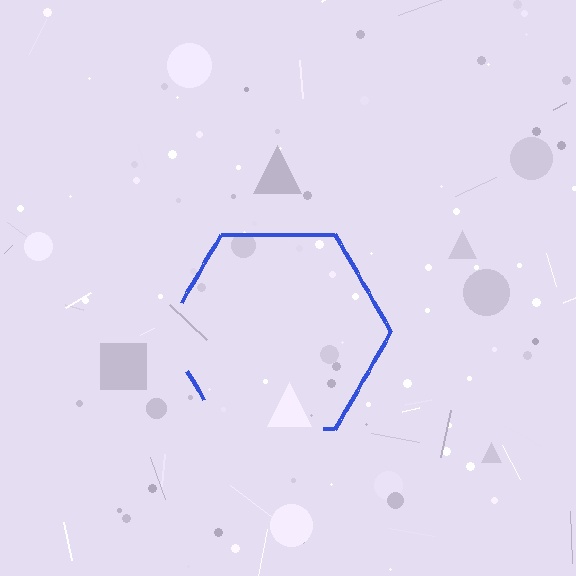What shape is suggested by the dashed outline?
The dashed outline suggests a hexagon.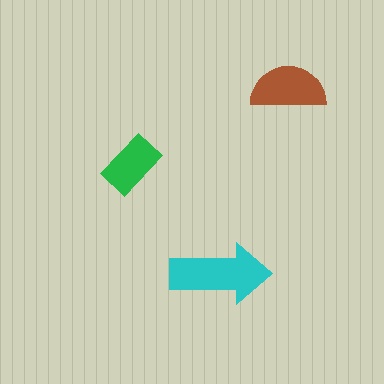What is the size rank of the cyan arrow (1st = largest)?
1st.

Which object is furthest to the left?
The green rectangle is leftmost.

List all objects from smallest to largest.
The green rectangle, the brown semicircle, the cyan arrow.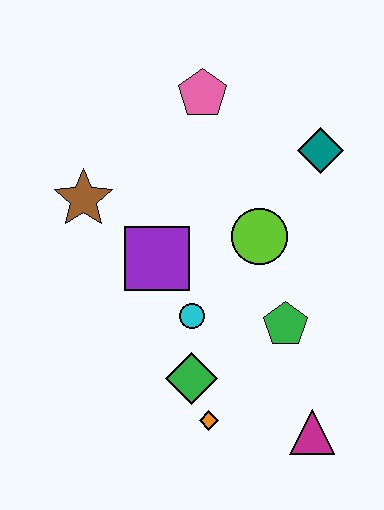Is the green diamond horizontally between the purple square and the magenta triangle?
Yes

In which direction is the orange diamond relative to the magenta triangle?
The orange diamond is to the left of the magenta triangle.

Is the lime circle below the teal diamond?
Yes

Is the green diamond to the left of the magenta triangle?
Yes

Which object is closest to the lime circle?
The green pentagon is closest to the lime circle.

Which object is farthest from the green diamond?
The pink pentagon is farthest from the green diamond.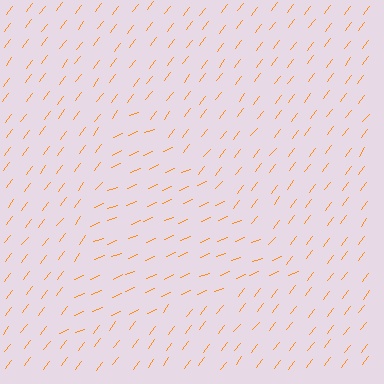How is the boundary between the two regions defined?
The boundary is defined purely by a change in line orientation (approximately 30 degrees difference). All lines are the same color and thickness.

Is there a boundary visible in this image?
Yes, there is a texture boundary formed by a change in line orientation.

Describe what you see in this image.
The image is filled with small orange line segments. A triangle region in the image has lines oriented differently from the surrounding lines, creating a visible texture boundary.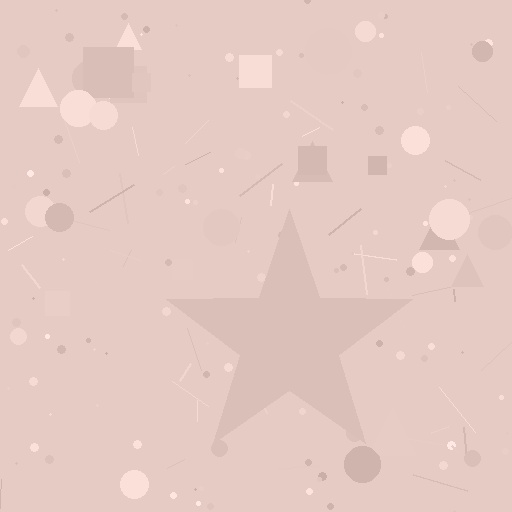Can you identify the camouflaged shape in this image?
The camouflaged shape is a star.